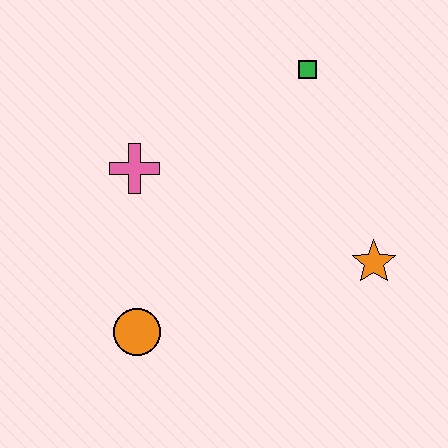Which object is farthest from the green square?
The orange circle is farthest from the green square.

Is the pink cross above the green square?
No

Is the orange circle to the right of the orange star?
No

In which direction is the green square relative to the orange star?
The green square is above the orange star.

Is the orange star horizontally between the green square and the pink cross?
No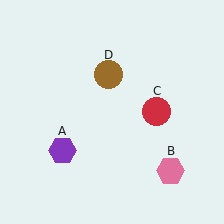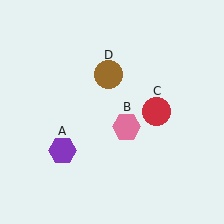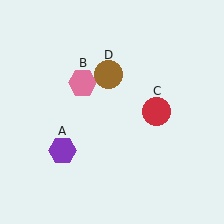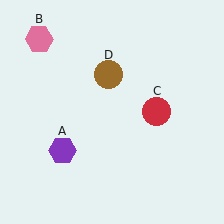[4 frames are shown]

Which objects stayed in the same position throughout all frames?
Purple hexagon (object A) and red circle (object C) and brown circle (object D) remained stationary.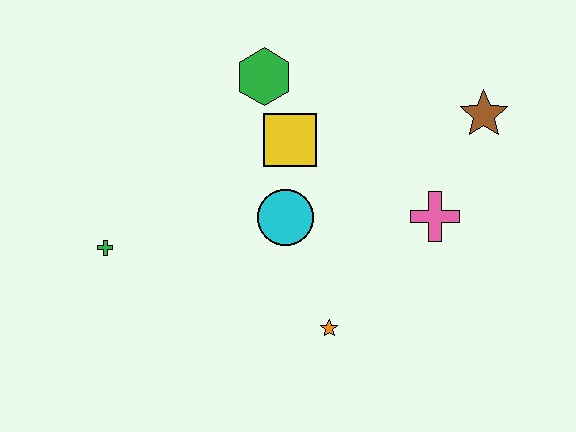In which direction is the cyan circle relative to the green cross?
The cyan circle is to the right of the green cross.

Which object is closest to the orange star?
The cyan circle is closest to the orange star.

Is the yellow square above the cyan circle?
Yes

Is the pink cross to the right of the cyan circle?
Yes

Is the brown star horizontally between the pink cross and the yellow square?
No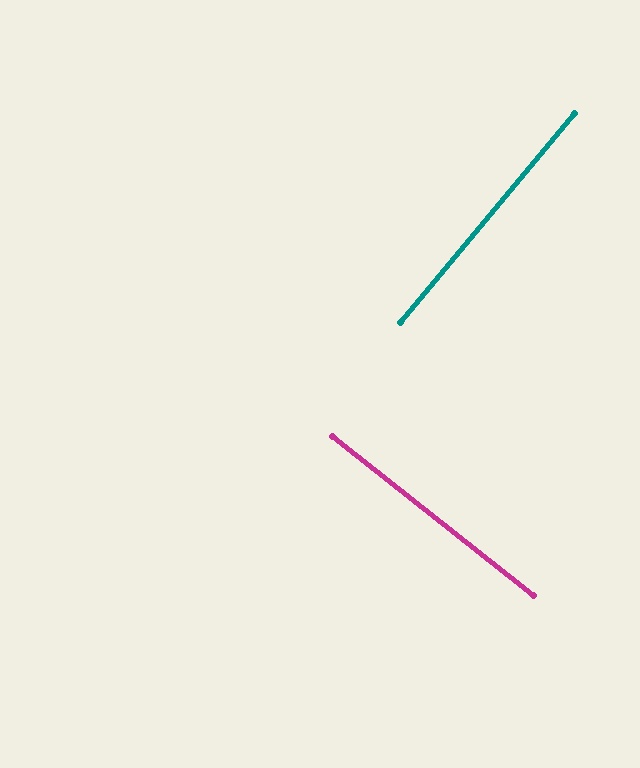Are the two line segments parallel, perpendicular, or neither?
Perpendicular — they meet at approximately 89°.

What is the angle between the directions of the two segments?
Approximately 89 degrees.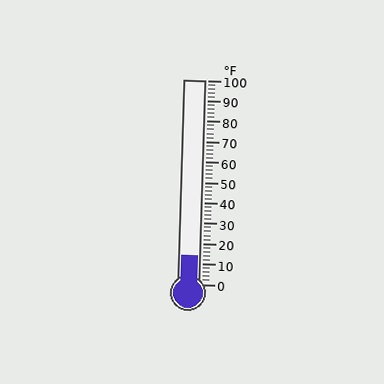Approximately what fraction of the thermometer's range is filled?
The thermometer is filled to approximately 15% of its range.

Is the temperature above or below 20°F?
The temperature is below 20°F.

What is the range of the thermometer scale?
The thermometer scale ranges from 0°F to 100°F.